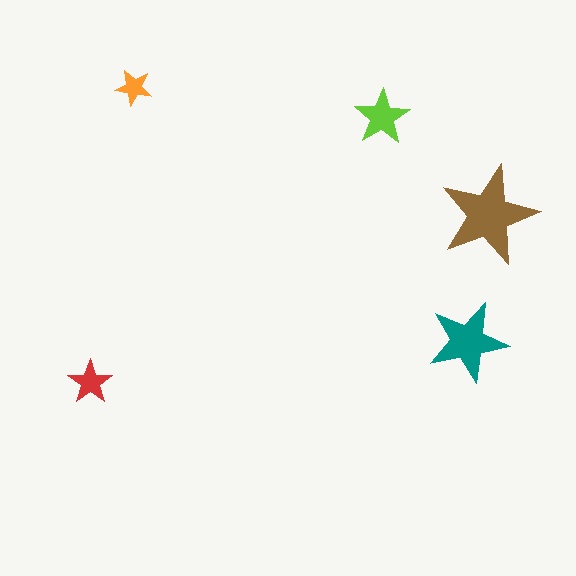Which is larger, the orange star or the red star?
The red one.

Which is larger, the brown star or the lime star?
The brown one.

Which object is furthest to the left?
The red star is leftmost.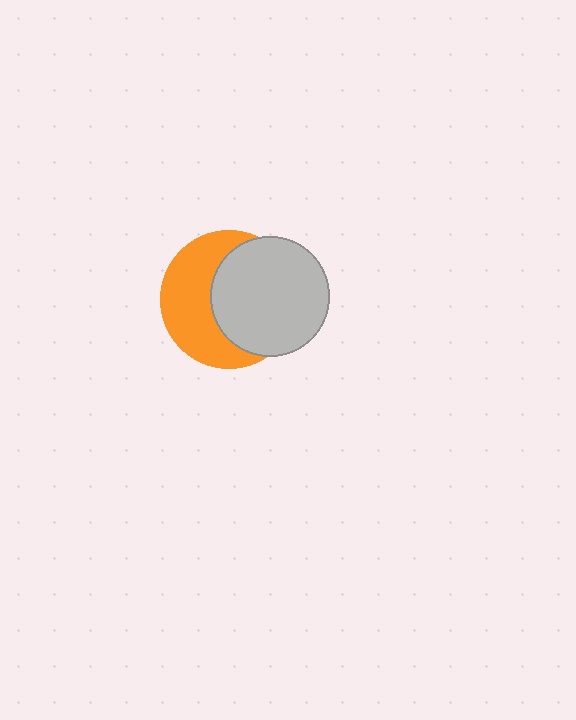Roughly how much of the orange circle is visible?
About half of it is visible (roughly 48%).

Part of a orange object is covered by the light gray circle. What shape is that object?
It is a circle.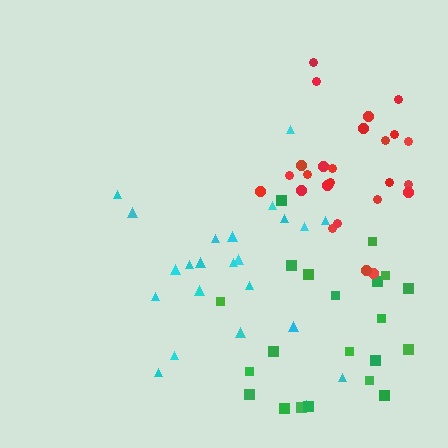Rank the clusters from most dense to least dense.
red, cyan, green.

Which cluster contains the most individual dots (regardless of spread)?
Red (25).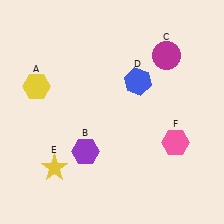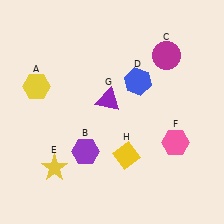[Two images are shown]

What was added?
A purple triangle (G), a yellow diamond (H) were added in Image 2.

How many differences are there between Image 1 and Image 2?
There are 2 differences between the two images.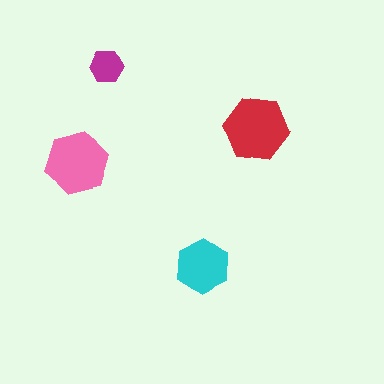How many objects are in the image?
There are 4 objects in the image.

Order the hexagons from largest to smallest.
the red one, the pink one, the cyan one, the magenta one.